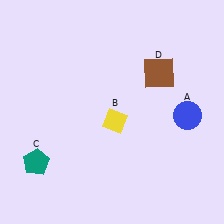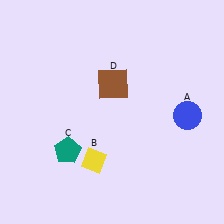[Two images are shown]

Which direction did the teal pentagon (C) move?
The teal pentagon (C) moved right.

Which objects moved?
The objects that moved are: the yellow diamond (B), the teal pentagon (C), the brown square (D).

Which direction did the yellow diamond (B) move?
The yellow diamond (B) moved down.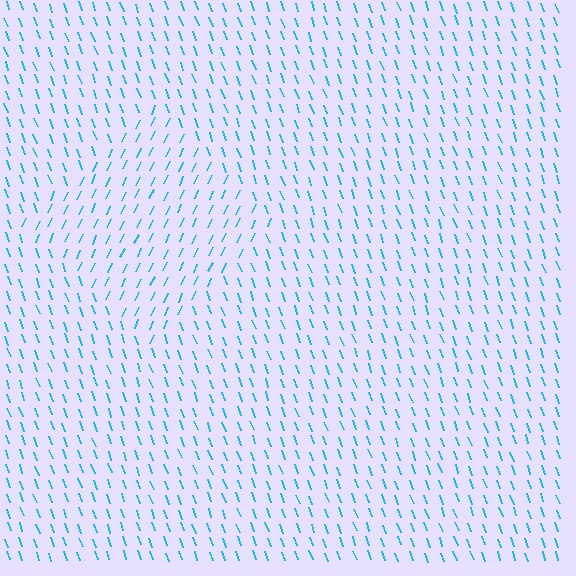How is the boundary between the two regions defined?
The boundary is defined purely by a change in line orientation (approximately 45 degrees difference). All lines are the same color and thickness.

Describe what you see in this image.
The image is filled with small cyan line segments. A diamond region in the image has lines oriented differently from the surrounding lines, creating a visible texture boundary.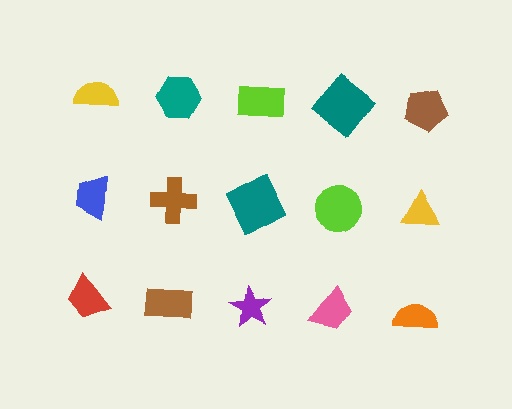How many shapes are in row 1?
5 shapes.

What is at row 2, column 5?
A yellow triangle.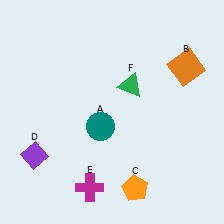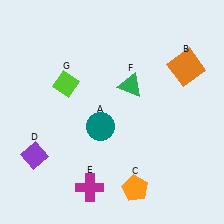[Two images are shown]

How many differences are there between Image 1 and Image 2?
There is 1 difference between the two images.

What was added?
A lime diamond (G) was added in Image 2.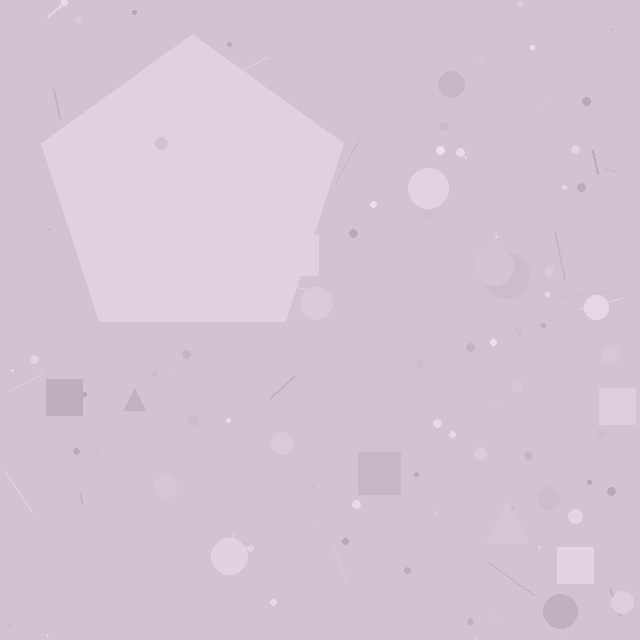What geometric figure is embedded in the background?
A pentagon is embedded in the background.